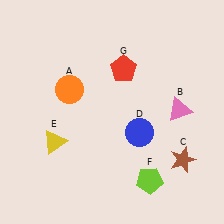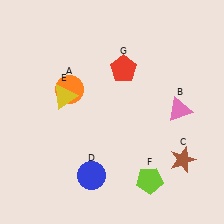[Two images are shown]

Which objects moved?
The objects that moved are: the blue circle (D), the yellow triangle (E).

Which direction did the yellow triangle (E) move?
The yellow triangle (E) moved up.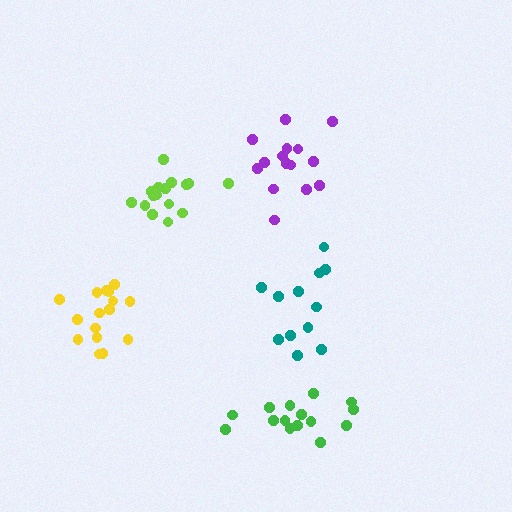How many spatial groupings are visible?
There are 5 spatial groupings.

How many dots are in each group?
Group 1: 12 dots, Group 2: 16 dots, Group 3: 16 dots, Group 4: 15 dots, Group 5: 15 dots (74 total).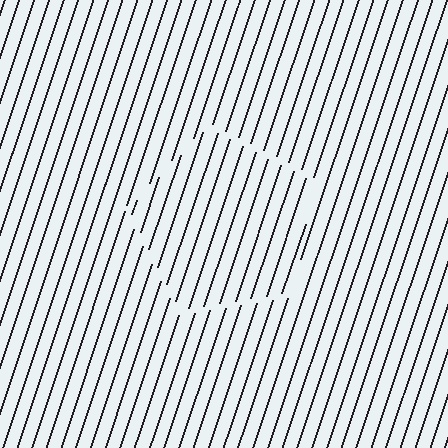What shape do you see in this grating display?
An illusory pentagon. The interior of the shape contains the same grating, shifted by half a period — the contour is defined by the phase discontinuity where line-ends from the inner and outer gratings abut.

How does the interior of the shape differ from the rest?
The interior of the shape contains the same grating, shifted by half a period — the contour is defined by the phase discontinuity where line-ends from the inner and outer gratings abut.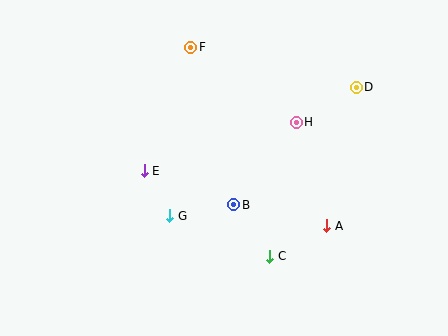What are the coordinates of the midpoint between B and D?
The midpoint between B and D is at (295, 146).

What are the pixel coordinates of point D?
Point D is at (356, 87).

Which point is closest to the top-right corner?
Point D is closest to the top-right corner.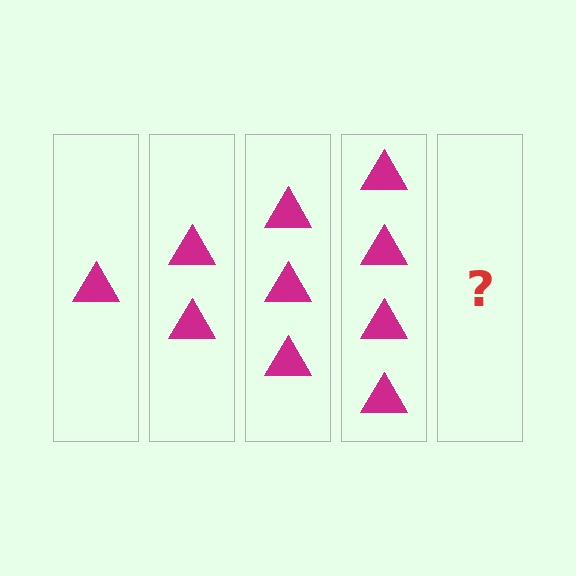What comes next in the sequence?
The next element should be 5 triangles.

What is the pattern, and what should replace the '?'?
The pattern is that each step adds one more triangle. The '?' should be 5 triangles.